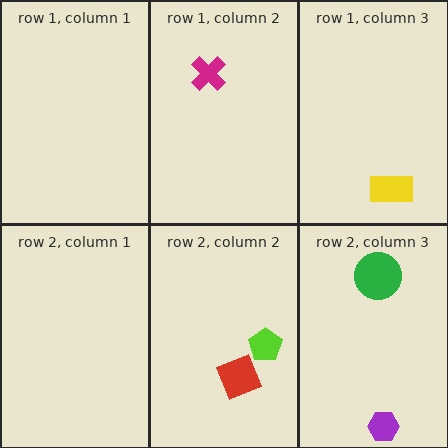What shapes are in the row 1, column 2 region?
The magenta cross.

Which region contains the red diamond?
The row 2, column 2 region.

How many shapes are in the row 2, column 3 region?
2.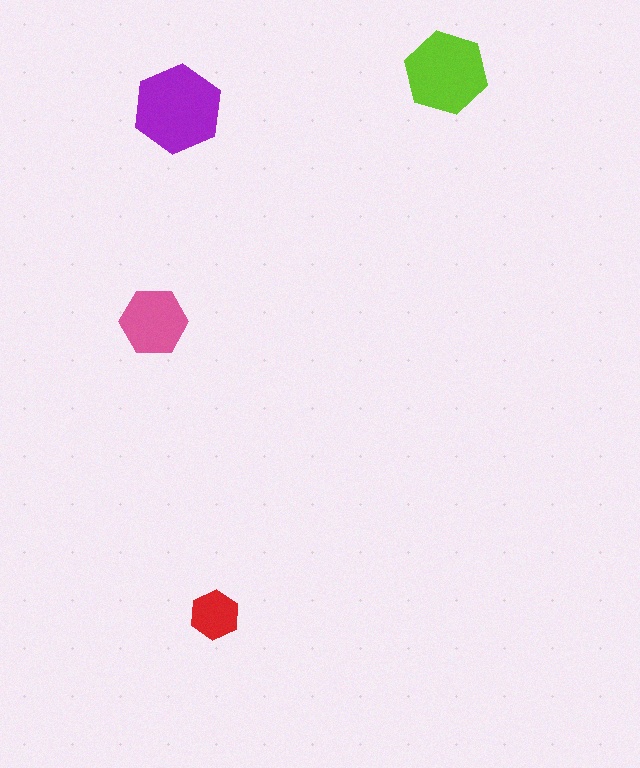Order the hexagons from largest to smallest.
the purple one, the lime one, the pink one, the red one.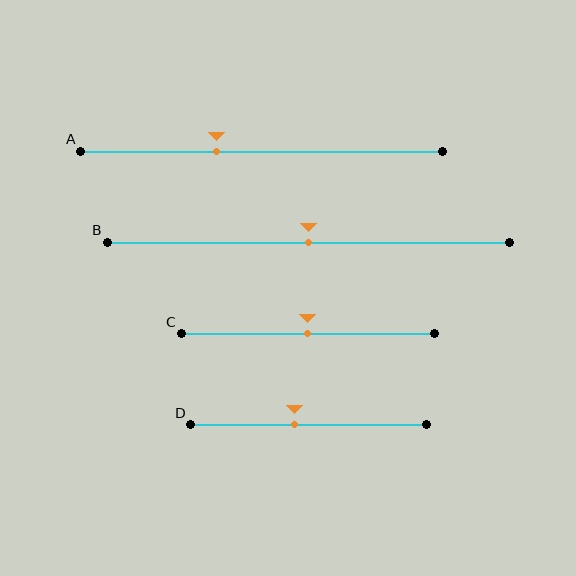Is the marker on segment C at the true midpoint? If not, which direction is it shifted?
Yes, the marker on segment C is at the true midpoint.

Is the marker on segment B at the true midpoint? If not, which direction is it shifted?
Yes, the marker on segment B is at the true midpoint.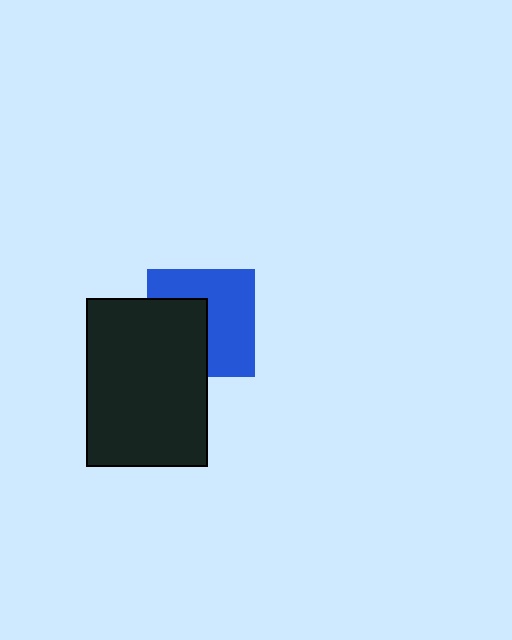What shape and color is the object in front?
The object in front is a black rectangle.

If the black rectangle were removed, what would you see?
You would see the complete blue square.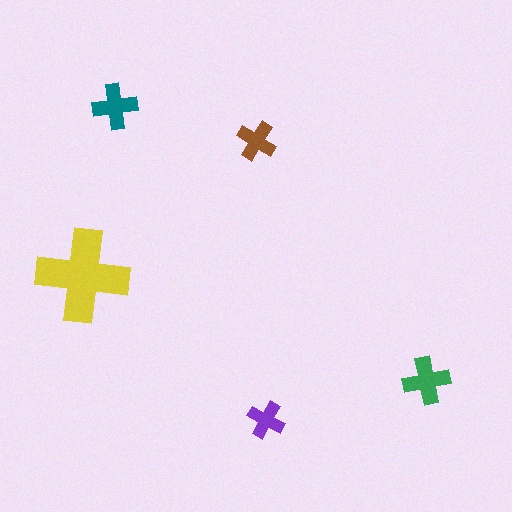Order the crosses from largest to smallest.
the yellow one, the green one, the teal one, the brown one, the purple one.